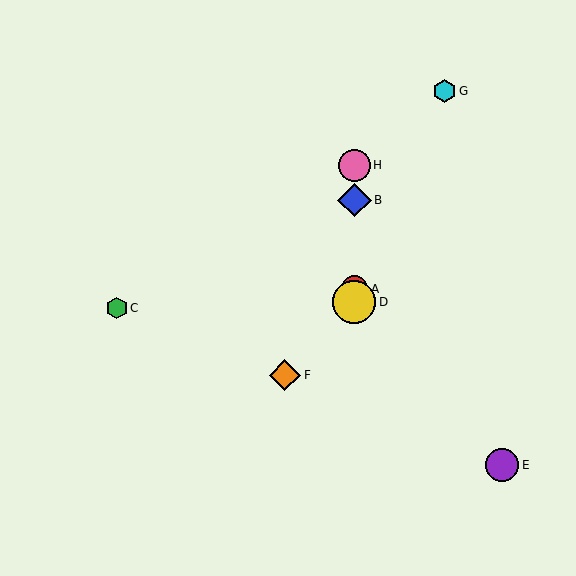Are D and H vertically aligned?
Yes, both are at x≈354.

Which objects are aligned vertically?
Objects A, B, D, H are aligned vertically.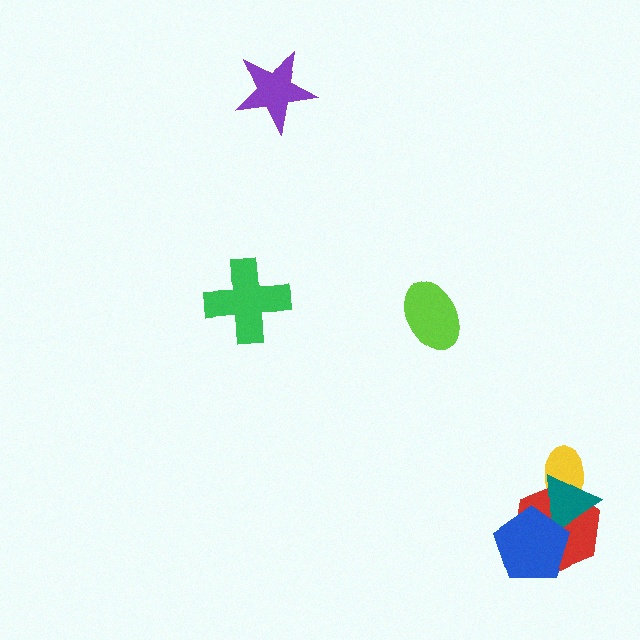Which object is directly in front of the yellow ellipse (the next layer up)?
The red hexagon is directly in front of the yellow ellipse.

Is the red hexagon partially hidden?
Yes, it is partially covered by another shape.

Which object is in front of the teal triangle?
The blue pentagon is in front of the teal triangle.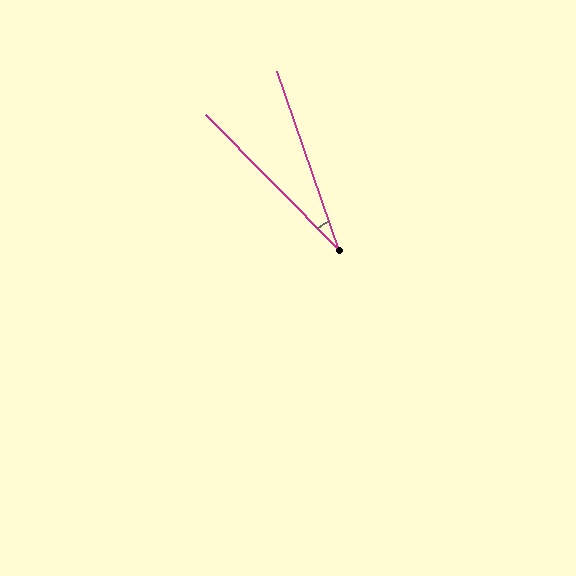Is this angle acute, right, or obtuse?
It is acute.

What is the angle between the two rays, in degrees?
Approximately 25 degrees.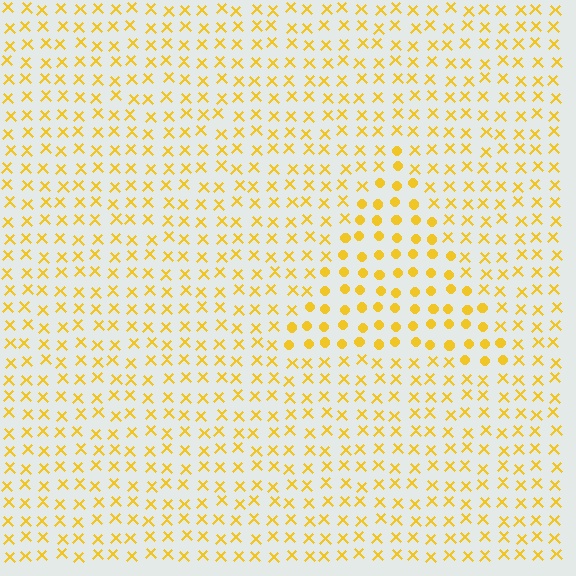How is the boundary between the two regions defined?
The boundary is defined by a change in element shape: circles inside vs. X marks outside. All elements share the same color and spacing.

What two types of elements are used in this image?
The image uses circles inside the triangle region and X marks outside it.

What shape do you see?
I see a triangle.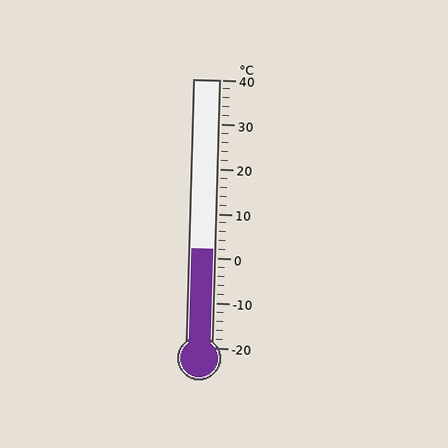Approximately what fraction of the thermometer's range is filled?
The thermometer is filled to approximately 35% of its range.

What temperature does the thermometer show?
The thermometer shows approximately 2°C.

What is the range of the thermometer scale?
The thermometer scale ranges from -20°C to 40°C.